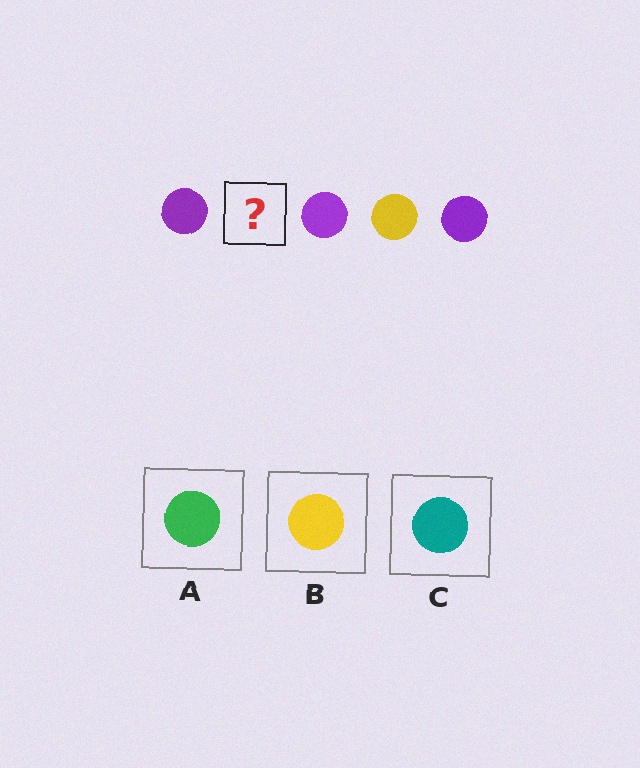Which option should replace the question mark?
Option B.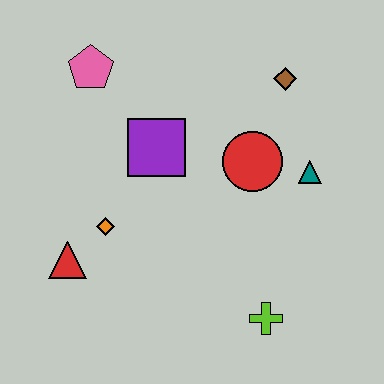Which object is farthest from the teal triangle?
The red triangle is farthest from the teal triangle.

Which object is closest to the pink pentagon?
The purple square is closest to the pink pentagon.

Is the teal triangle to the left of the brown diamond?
No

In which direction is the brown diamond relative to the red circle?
The brown diamond is above the red circle.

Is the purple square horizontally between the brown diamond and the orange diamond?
Yes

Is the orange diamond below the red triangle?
No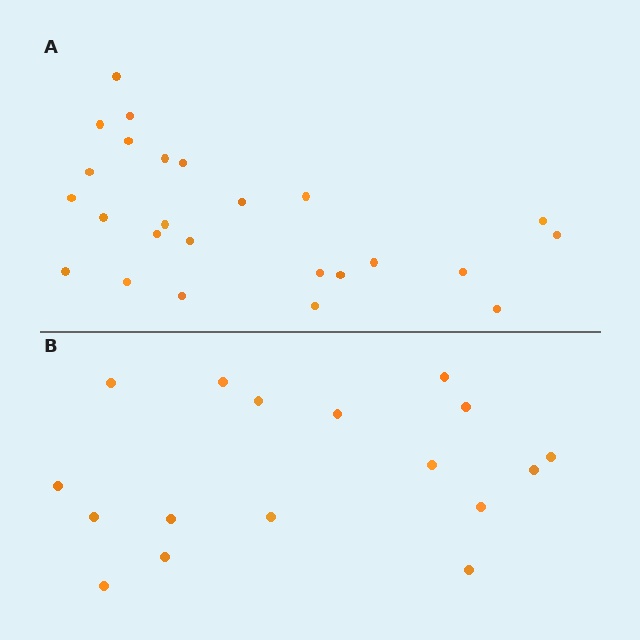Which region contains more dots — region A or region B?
Region A (the top region) has more dots.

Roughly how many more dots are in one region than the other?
Region A has roughly 8 or so more dots than region B.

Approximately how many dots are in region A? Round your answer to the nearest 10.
About 20 dots. (The exact count is 25, which rounds to 20.)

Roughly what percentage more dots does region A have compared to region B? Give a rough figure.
About 45% more.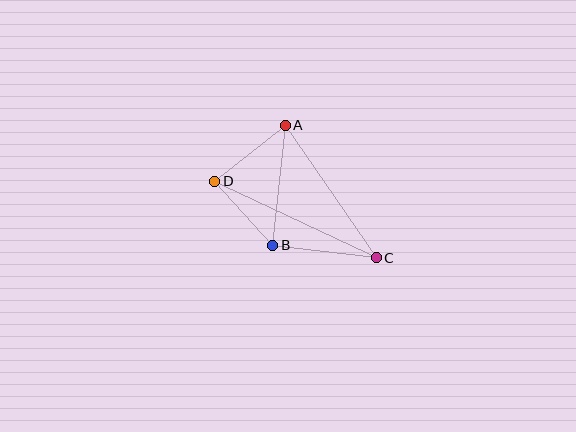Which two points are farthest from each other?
Points C and D are farthest from each other.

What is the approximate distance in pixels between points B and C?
The distance between B and C is approximately 105 pixels.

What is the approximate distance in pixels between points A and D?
The distance between A and D is approximately 90 pixels.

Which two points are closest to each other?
Points B and D are closest to each other.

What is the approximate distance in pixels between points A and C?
The distance between A and C is approximately 161 pixels.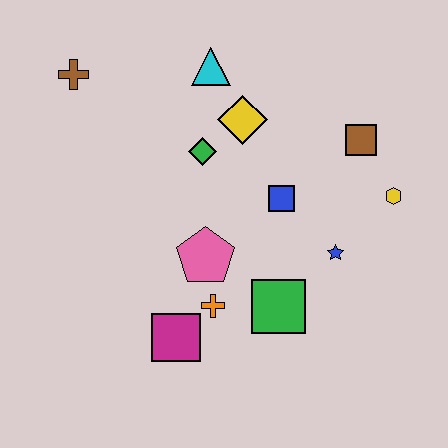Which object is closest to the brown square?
The yellow hexagon is closest to the brown square.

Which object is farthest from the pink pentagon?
The brown cross is farthest from the pink pentagon.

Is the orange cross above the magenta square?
Yes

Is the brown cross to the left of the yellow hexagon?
Yes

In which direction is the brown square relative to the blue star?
The brown square is above the blue star.